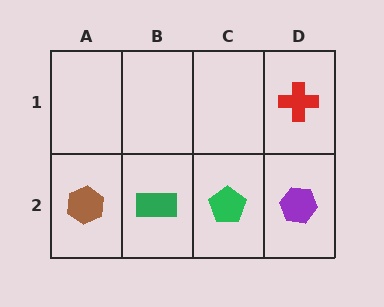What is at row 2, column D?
A purple hexagon.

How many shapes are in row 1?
1 shape.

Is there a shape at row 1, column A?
No, that cell is empty.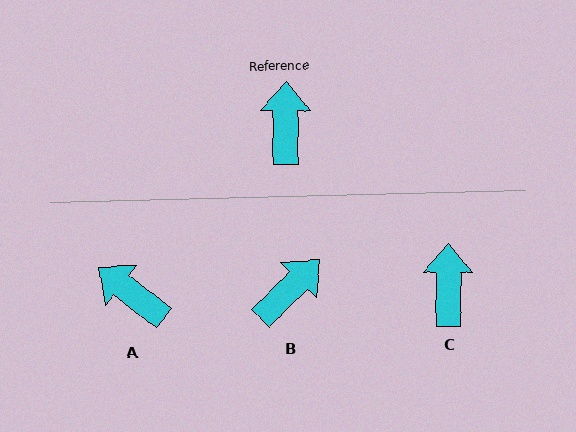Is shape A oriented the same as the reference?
No, it is off by about 52 degrees.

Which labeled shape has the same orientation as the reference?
C.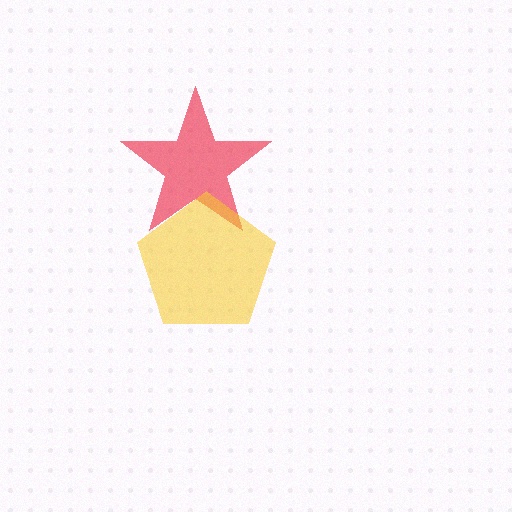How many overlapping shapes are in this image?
There are 2 overlapping shapes in the image.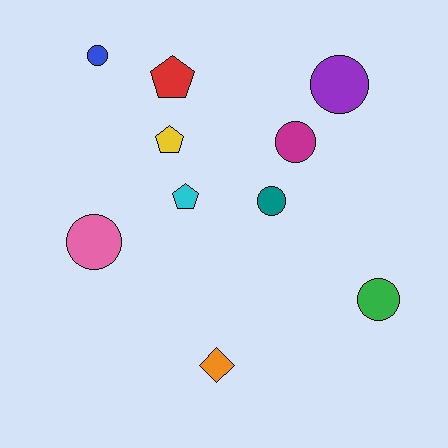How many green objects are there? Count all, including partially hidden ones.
There is 1 green object.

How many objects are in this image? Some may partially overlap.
There are 10 objects.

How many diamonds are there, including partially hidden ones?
There is 1 diamond.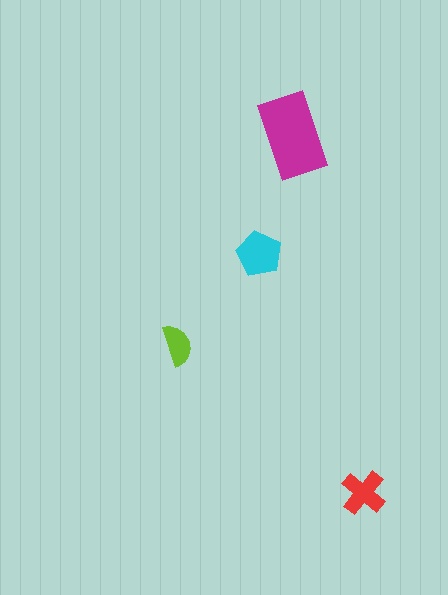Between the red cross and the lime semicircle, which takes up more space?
The red cross.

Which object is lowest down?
The red cross is bottommost.